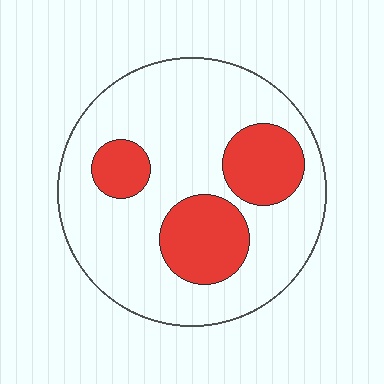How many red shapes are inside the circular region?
3.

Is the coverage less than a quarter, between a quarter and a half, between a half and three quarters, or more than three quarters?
Between a quarter and a half.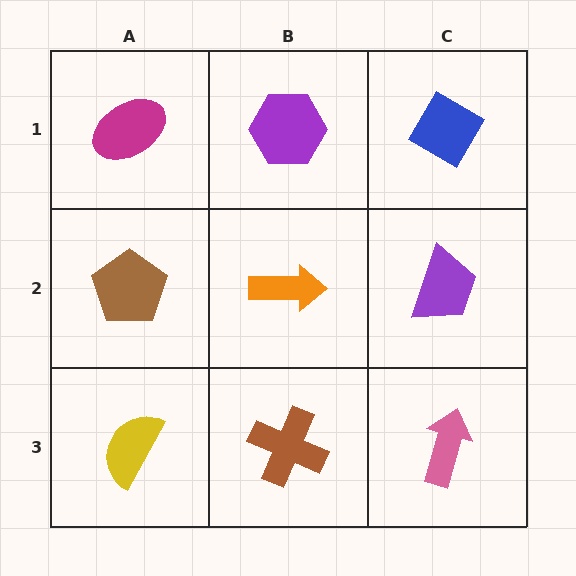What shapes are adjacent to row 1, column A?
A brown pentagon (row 2, column A), a purple hexagon (row 1, column B).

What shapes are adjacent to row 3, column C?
A purple trapezoid (row 2, column C), a brown cross (row 3, column B).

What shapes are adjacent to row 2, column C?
A blue diamond (row 1, column C), a pink arrow (row 3, column C), an orange arrow (row 2, column B).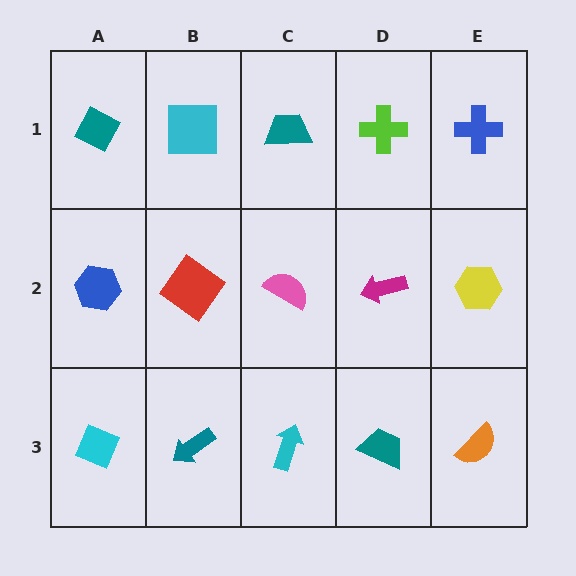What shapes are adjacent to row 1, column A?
A blue hexagon (row 2, column A), a cyan square (row 1, column B).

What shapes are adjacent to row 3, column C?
A pink semicircle (row 2, column C), a teal arrow (row 3, column B), a teal trapezoid (row 3, column D).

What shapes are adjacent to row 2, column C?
A teal trapezoid (row 1, column C), a cyan arrow (row 3, column C), a red diamond (row 2, column B), a magenta arrow (row 2, column D).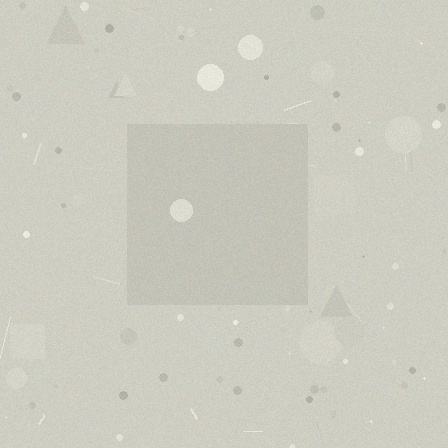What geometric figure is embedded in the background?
A square is embedded in the background.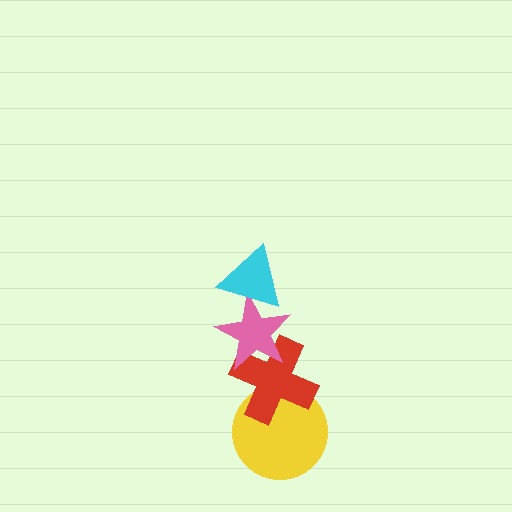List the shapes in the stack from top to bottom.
From top to bottom: the cyan triangle, the pink star, the red cross, the yellow circle.